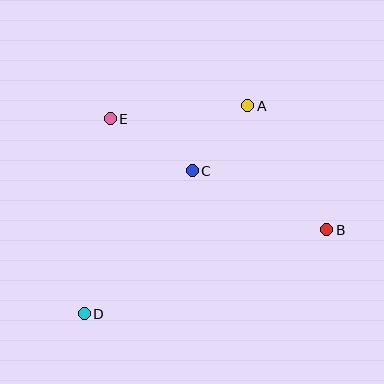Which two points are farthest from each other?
Points A and D are farthest from each other.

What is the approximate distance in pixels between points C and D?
The distance between C and D is approximately 179 pixels.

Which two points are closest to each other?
Points A and C are closest to each other.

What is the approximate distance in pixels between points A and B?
The distance between A and B is approximately 147 pixels.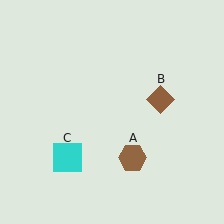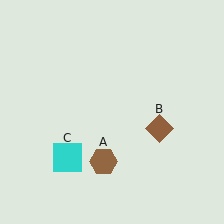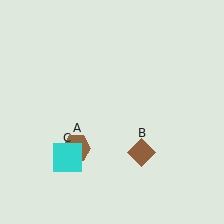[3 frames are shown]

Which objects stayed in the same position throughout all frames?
Cyan square (object C) remained stationary.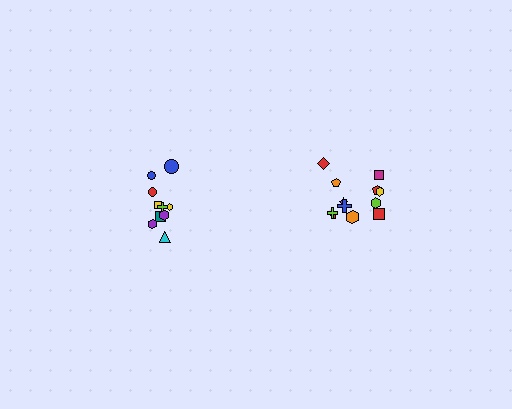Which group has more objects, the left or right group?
The right group.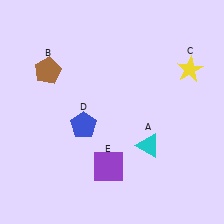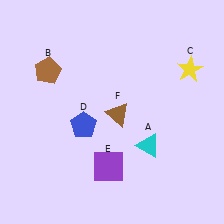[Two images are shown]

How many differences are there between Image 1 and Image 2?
There is 1 difference between the two images.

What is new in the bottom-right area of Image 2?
A brown triangle (F) was added in the bottom-right area of Image 2.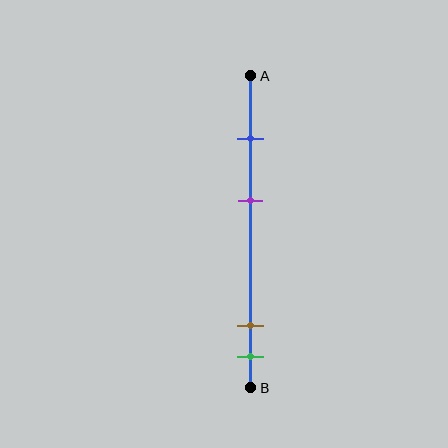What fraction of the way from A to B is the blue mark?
The blue mark is approximately 20% (0.2) of the way from A to B.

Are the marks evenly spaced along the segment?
No, the marks are not evenly spaced.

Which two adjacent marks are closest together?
The brown and green marks are the closest adjacent pair.